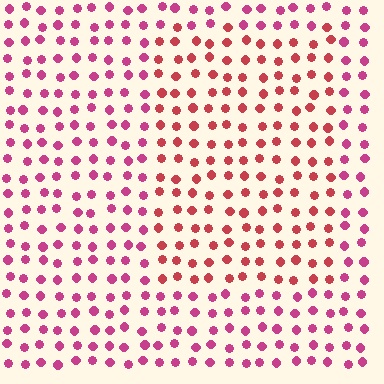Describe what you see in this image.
The image is filled with small magenta elements in a uniform arrangement. A rectangle-shaped region is visible where the elements are tinted to a slightly different hue, forming a subtle color boundary.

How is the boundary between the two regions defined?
The boundary is defined purely by a slight shift in hue (about 29 degrees). Spacing, size, and orientation are identical on both sides.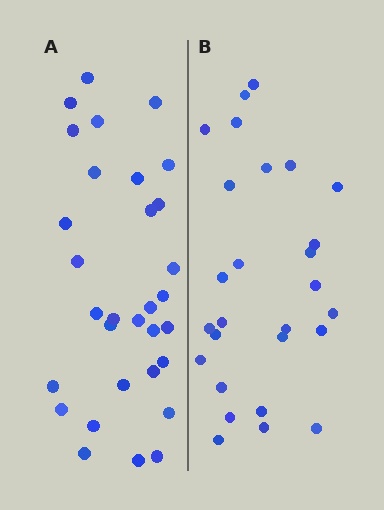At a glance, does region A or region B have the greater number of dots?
Region A (the left region) has more dots.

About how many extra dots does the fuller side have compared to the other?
Region A has about 4 more dots than region B.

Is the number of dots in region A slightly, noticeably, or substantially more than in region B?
Region A has only slightly more — the two regions are fairly close. The ratio is roughly 1.1 to 1.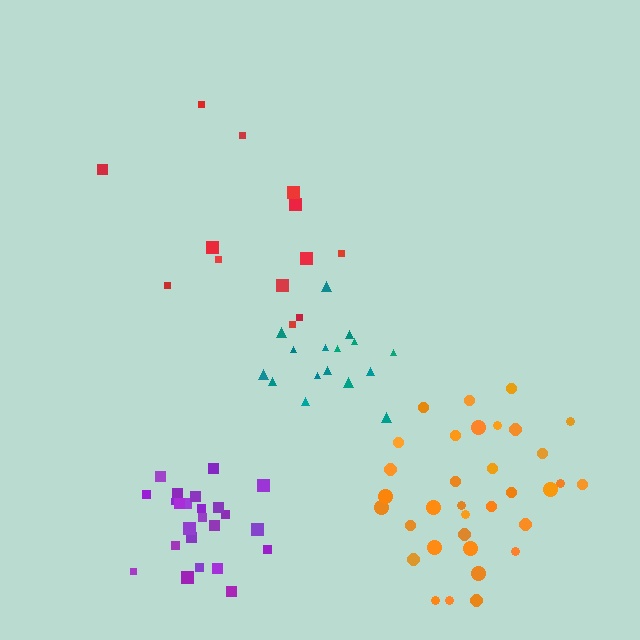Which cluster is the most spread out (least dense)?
Red.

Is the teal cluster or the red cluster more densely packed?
Teal.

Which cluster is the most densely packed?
Purple.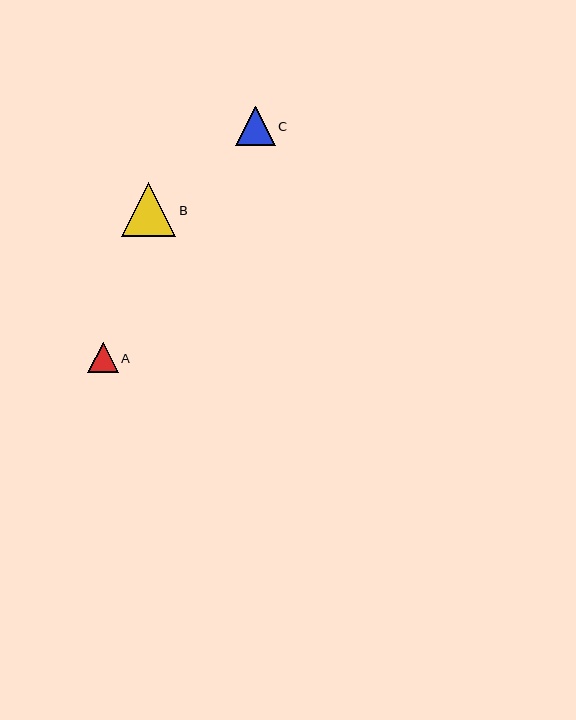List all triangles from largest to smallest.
From largest to smallest: B, C, A.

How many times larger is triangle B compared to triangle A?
Triangle B is approximately 1.8 times the size of triangle A.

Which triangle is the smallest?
Triangle A is the smallest with a size of approximately 31 pixels.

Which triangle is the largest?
Triangle B is the largest with a size of approximately 54 pixels.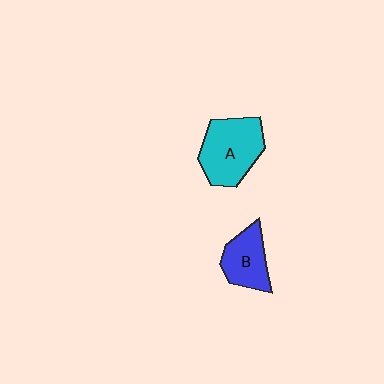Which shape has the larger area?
Shape A (cyan).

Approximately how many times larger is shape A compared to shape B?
Approximately 1.5 times.